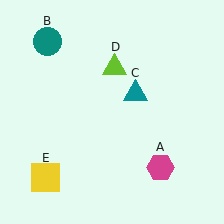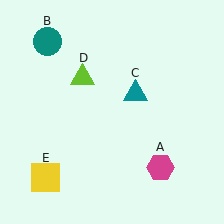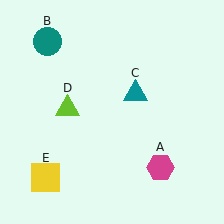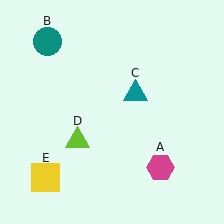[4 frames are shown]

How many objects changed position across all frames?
1 object changed position: lime triangle (object D).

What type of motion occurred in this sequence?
The lime triangle (object D) rotated counterclockwise around the center of the scene.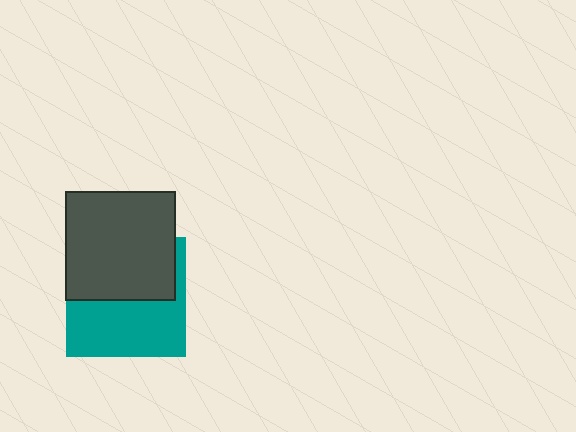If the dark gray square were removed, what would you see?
You would see the complete teal square.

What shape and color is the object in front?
The object in front is a dark gray square.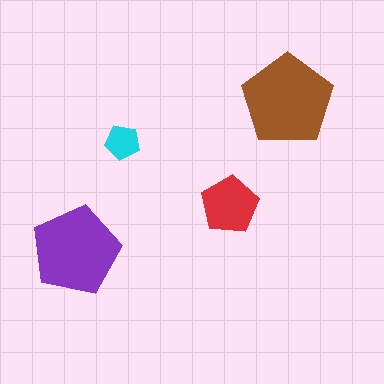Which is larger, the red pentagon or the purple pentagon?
The purple one.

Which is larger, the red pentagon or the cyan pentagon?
The red one.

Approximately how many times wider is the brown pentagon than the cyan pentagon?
About 2.5 times wider.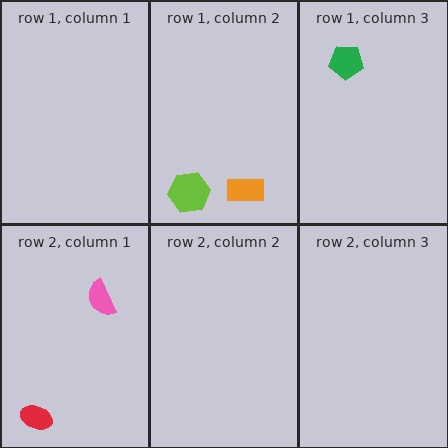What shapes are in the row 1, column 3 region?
The green pentagon.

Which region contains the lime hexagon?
The row 1, column 2 region.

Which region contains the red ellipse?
The row 2, column 1 region.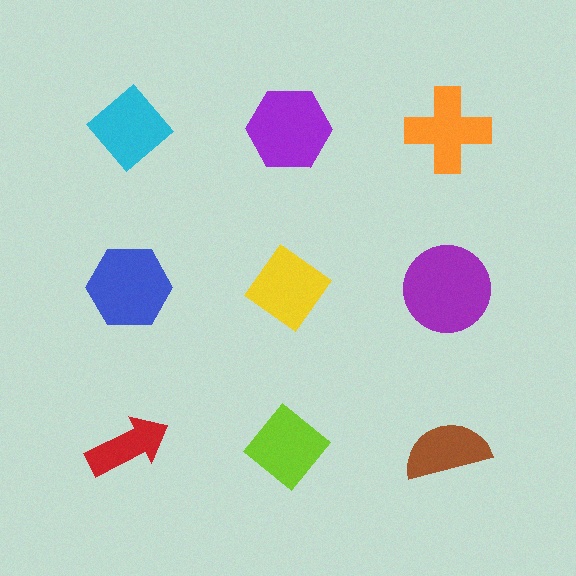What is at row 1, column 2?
A purple hexagon.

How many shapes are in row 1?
3 shapes.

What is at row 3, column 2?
A lime diamond.